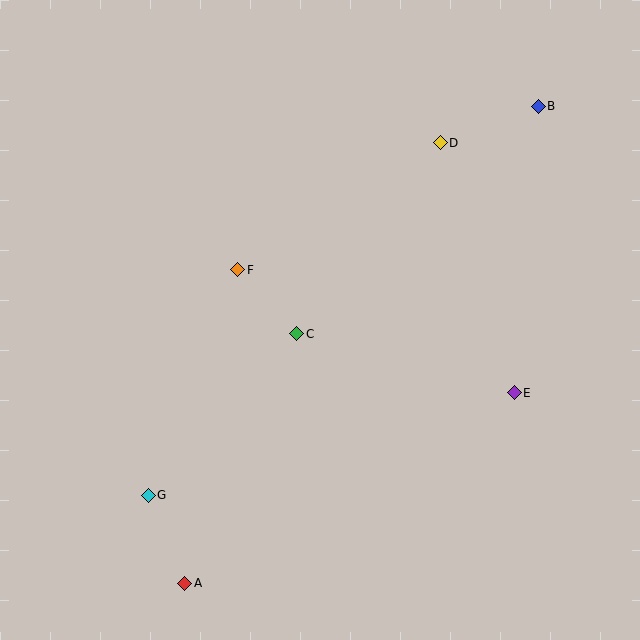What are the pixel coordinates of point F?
Point F is at (238, 270).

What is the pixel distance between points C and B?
The distance between C and B is 332 pixels.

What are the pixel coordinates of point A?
Point A is at (185, 583).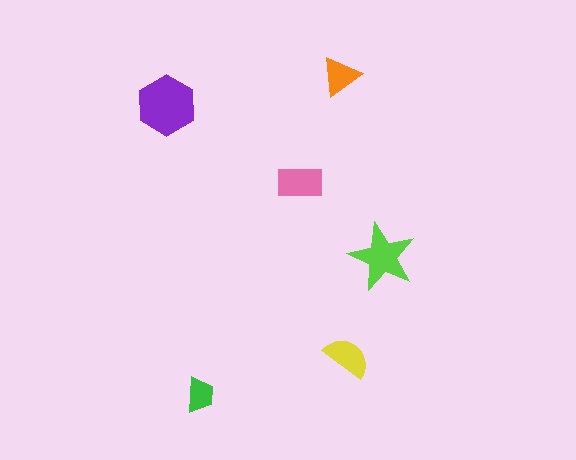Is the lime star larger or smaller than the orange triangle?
Larger.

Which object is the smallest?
The green trapezoid.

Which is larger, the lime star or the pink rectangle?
The lime star.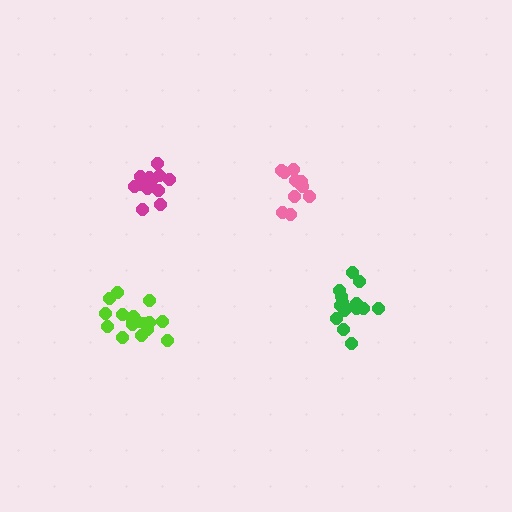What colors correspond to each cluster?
The clusters are colored: pink, green, magenta, lime.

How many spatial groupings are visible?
There are 4 spatial groupings.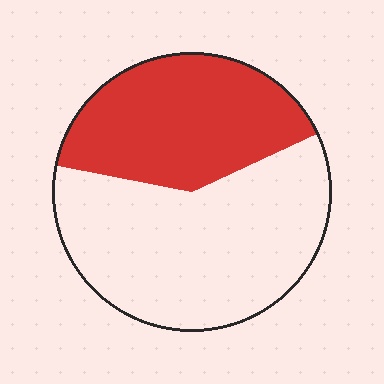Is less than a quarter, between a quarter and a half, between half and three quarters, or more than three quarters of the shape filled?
Between a quarter and a half.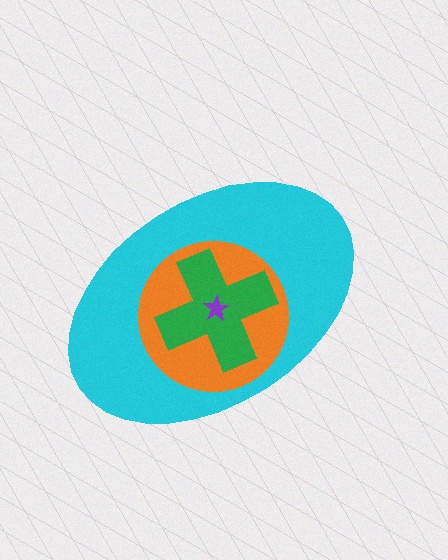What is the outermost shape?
The cyan ellipse.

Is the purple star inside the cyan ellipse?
Yes.